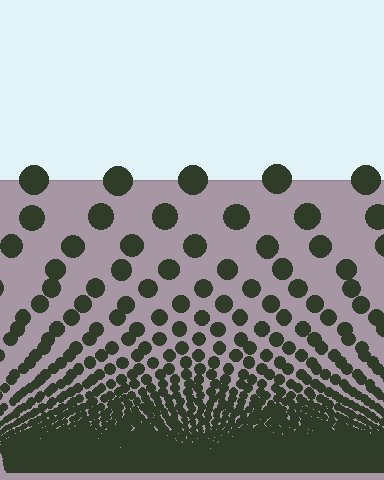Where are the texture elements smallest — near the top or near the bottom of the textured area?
Near the bottom.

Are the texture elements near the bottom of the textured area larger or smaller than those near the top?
Smaller. The gradient is inverted — elements near the bottom are smaller and denser.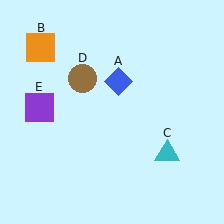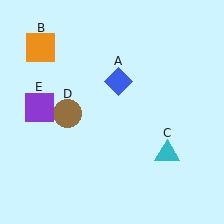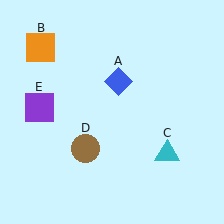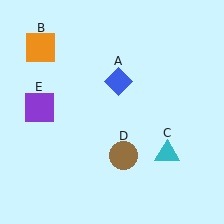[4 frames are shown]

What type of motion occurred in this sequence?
The brown circle (object D) rotated counterclockwise around the center of the scene.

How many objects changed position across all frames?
1 object changed position: brown circle (object D).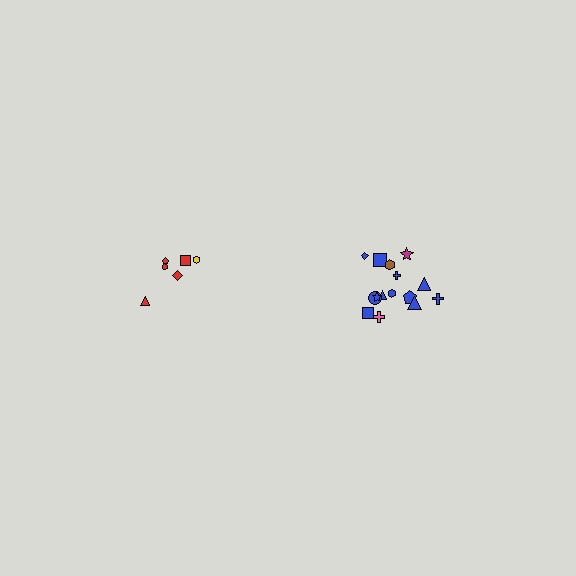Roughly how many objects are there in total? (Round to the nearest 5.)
Roughly 20 objects in total.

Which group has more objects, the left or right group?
The right group.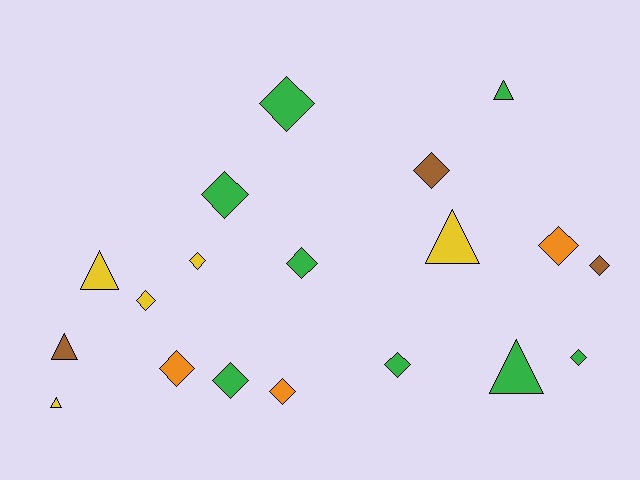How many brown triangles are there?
There is 1 brown triangle.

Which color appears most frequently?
Green, with 8 objects.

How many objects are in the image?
There are 19 objects.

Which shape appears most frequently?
Diamond, with 13 objects.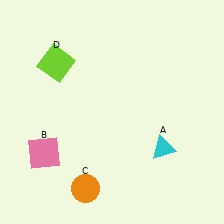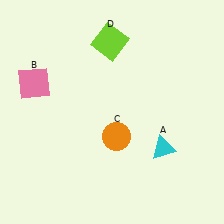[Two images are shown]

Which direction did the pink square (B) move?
The pink square (B) moved up.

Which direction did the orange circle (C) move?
The orange circle (C) moved up.